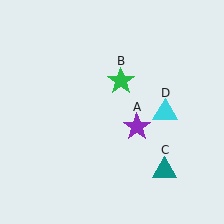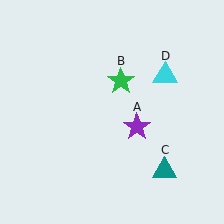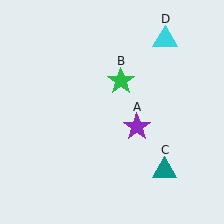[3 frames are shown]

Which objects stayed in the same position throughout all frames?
Purple star (object A) and green star (object B) and teal triangle (object C) remained stationary.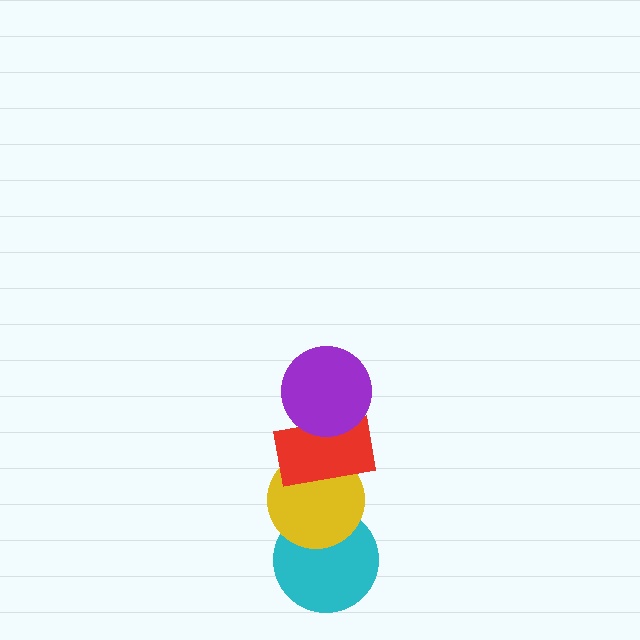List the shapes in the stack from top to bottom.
From top to bottom: the purple circle, the red rectangle, the yellow circle, the cyan circle.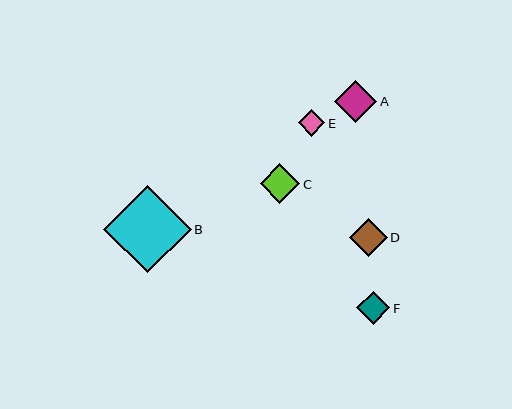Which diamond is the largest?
Diamond B is the largest with a size of approximately 87 pixels.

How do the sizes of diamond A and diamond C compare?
Diamond A and diamond C are approximately the same size.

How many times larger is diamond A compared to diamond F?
Diamond A is approximately 1.3 times the size of diamond F.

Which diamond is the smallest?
Diamond E is the smallest with a size of approximately 27 pixels.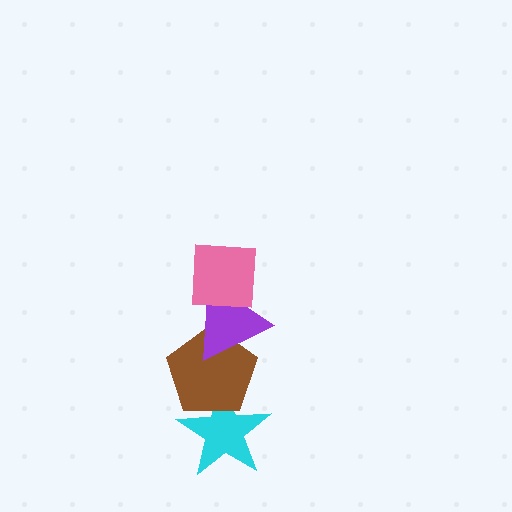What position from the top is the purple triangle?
The purple triangle is 2nd from the top.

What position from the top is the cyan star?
The cyan star is 4th from the top.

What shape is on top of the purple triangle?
The pink square is on top of the purple triangle.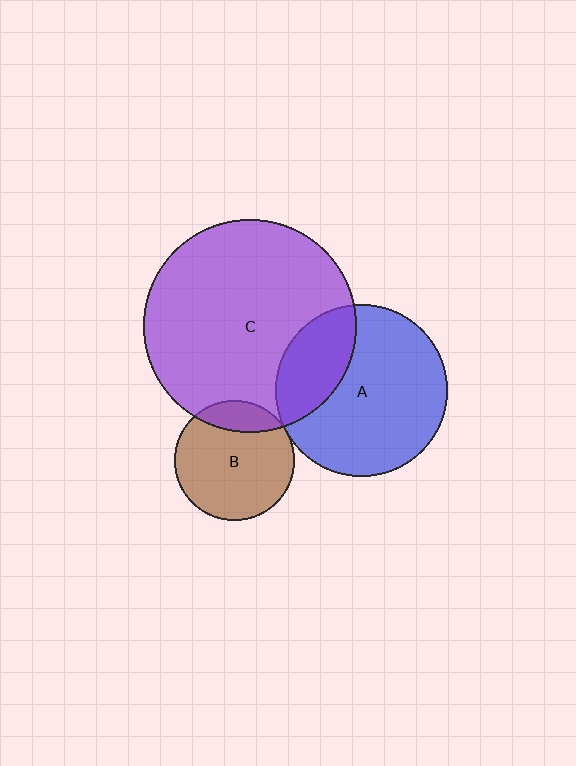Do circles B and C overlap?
Yes.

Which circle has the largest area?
Circle C (purple).